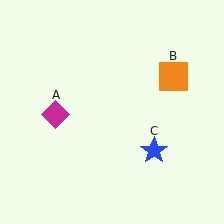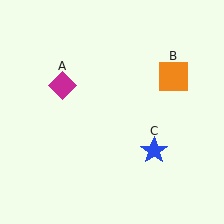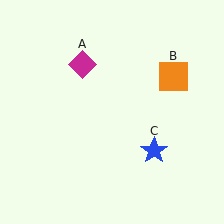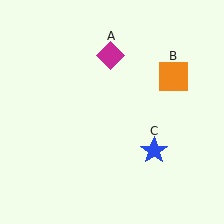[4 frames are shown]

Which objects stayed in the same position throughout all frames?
Orange square (object B) and blue star (object C) remained stationary.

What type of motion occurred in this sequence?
The magenta diamond (object A) rotated clockwise around the center of the scene.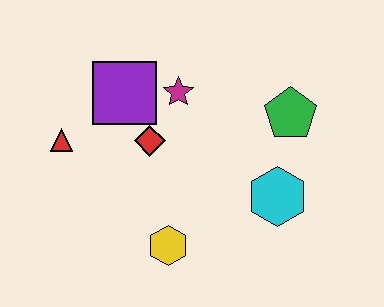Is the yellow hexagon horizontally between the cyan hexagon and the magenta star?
No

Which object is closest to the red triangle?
The purple square is closest to the red triangle.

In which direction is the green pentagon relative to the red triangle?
The green pentagon is to the right of the red triangle.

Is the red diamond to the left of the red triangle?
No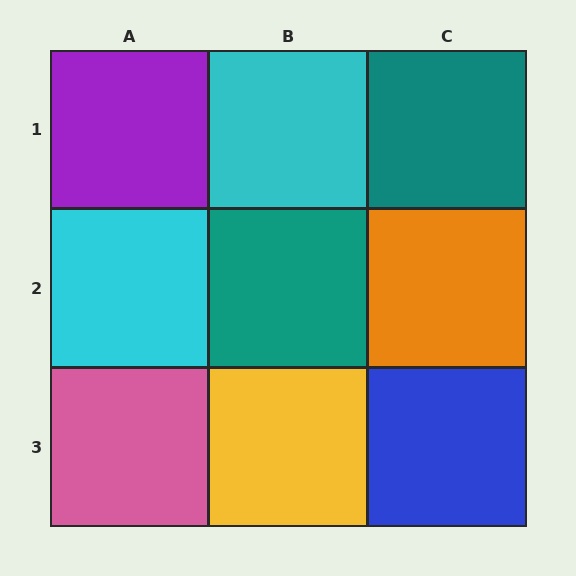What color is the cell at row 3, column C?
Blue.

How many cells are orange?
1 cell is orange.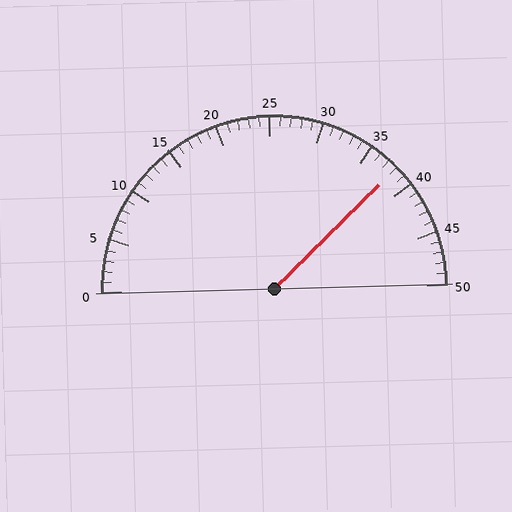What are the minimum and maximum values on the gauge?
The gauge ranges from 0 to 50.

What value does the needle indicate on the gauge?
The needle indicates approximately 38.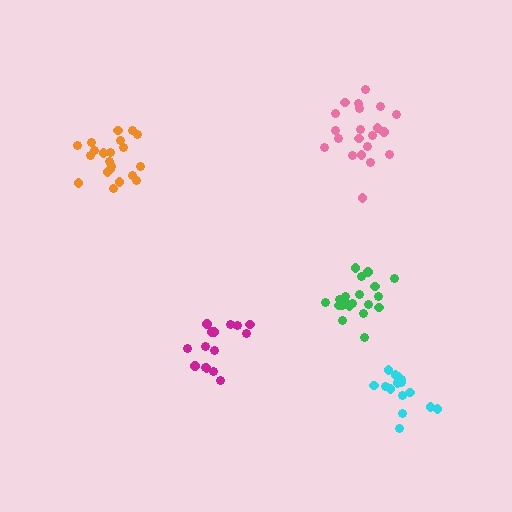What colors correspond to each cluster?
The clusters are colored: pink, green, orange, magenta, cyan.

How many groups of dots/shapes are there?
There are 5 groups.